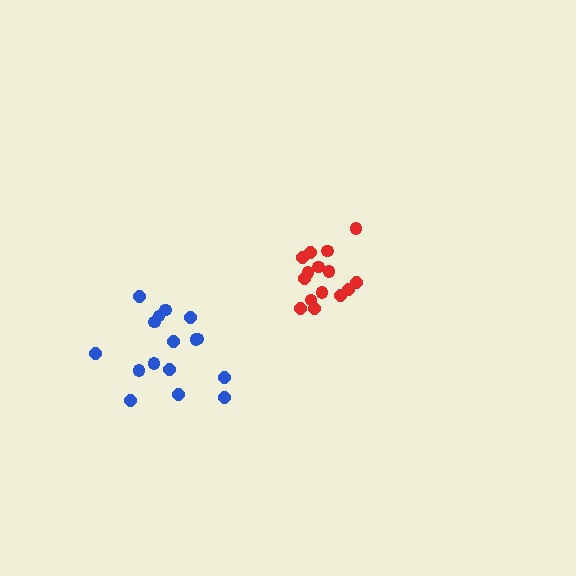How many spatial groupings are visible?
There are 2 spatial groupings.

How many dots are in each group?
Group 1: 15 dots, Group 2: 16 dots (31 total).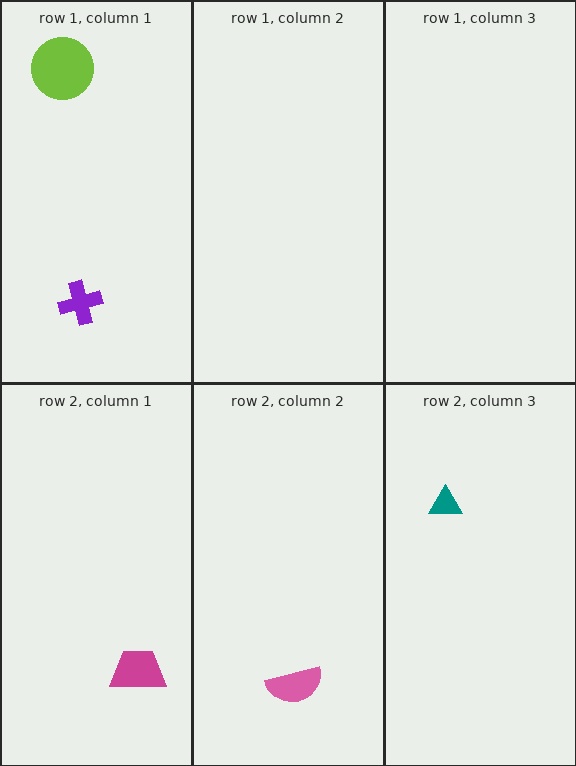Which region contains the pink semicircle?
The row 2, column 2 region.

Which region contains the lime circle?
The row 1, column 1 region.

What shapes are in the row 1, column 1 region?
The lime circle, the purple cross.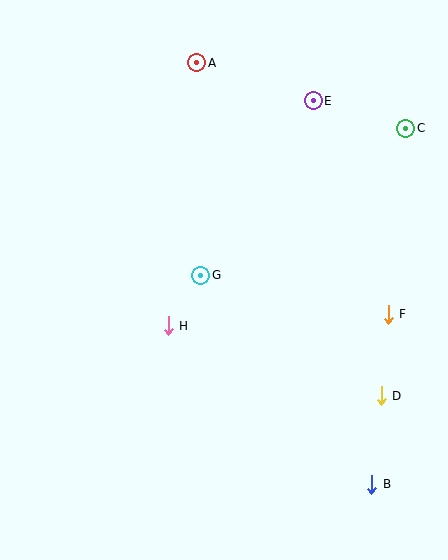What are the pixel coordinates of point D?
Point D is at (381, 396).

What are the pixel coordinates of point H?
Point H is at (168, 326).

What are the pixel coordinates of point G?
Point G is at (201, 275).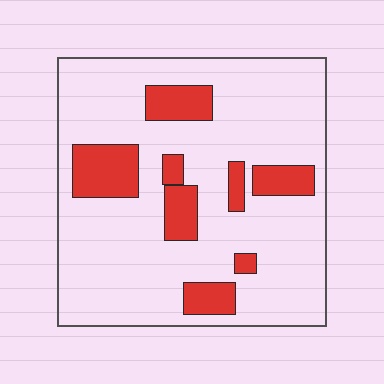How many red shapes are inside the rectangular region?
8.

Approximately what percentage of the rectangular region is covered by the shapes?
Approximately 20%.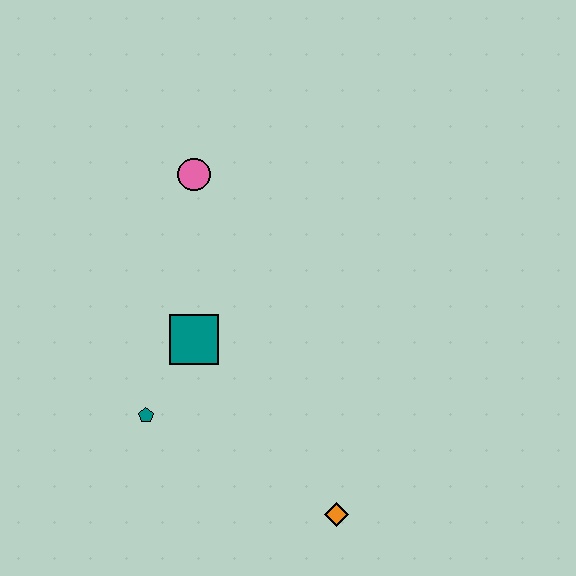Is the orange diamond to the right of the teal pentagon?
Yes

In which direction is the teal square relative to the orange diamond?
The teal square is above the orange diamond.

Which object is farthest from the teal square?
The orange diamond is farthest from the teal square.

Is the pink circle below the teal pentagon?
No